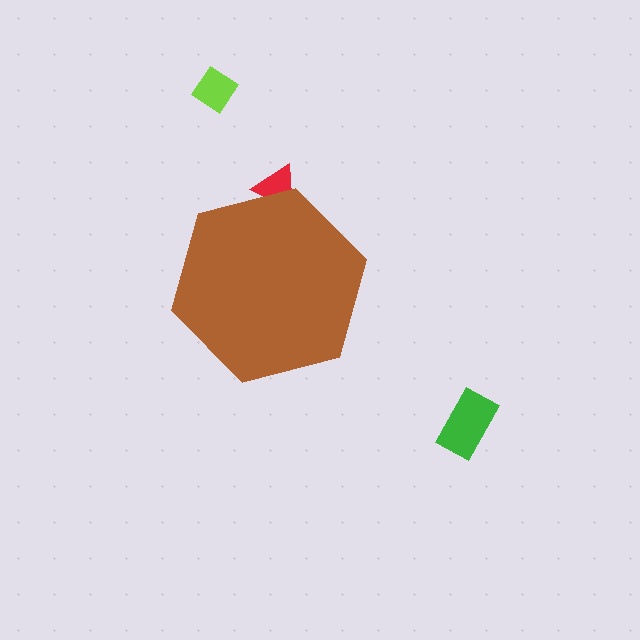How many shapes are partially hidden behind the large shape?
1 shape is partially hidden.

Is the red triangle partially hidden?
Yes, the red triangle is partially hidden behind the brown hexagon.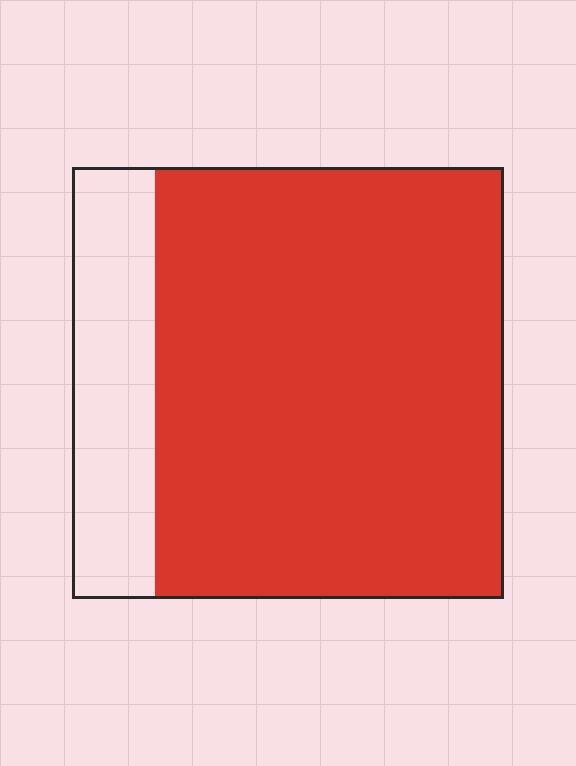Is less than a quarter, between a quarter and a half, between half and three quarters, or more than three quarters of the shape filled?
More than three quarters.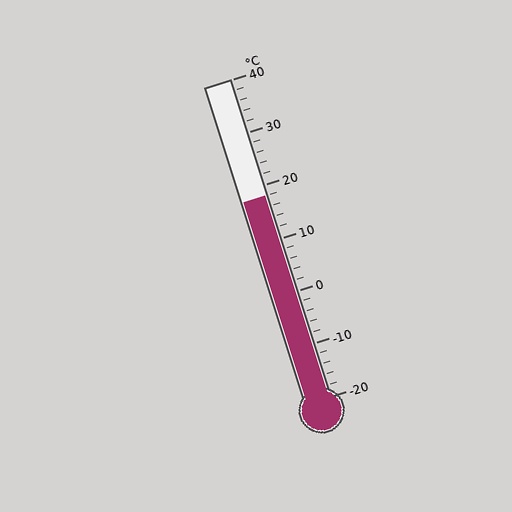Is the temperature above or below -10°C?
The temperature is above -10°C.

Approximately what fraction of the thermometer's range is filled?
The thermometer is filled to approximately 65% of its range.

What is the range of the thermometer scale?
The thermometer scale ranges from -20°C to 40°C.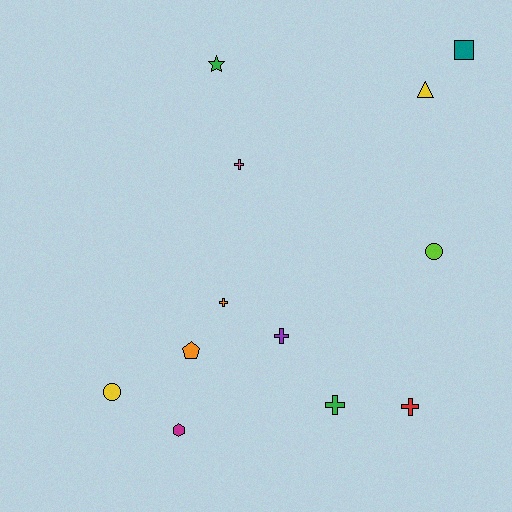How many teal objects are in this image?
There is 1 teal object.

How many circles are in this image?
There are 2 circles.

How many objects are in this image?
There are 12 objects.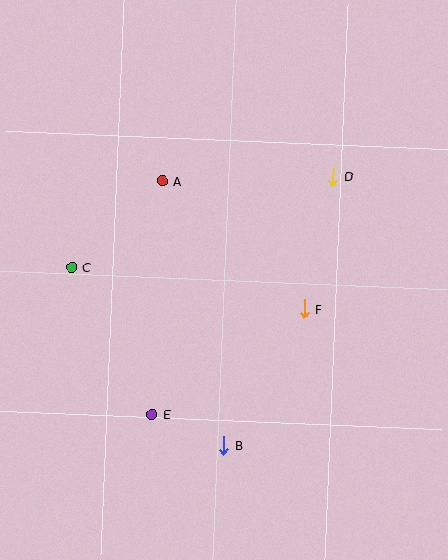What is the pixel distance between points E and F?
The distance between E and F is 185 pixels.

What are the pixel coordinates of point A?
Point A is at (162, 181).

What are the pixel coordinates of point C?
Point C is at (72, 268).